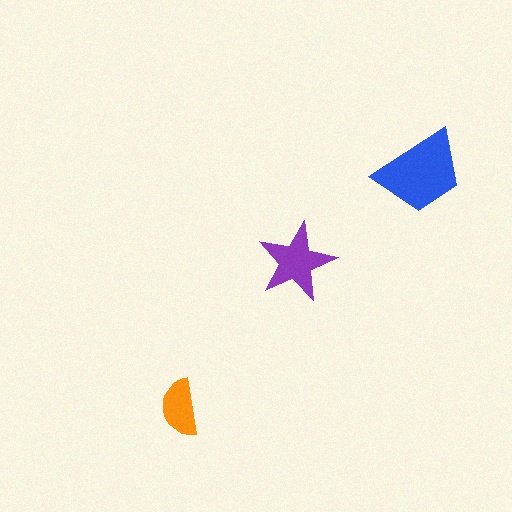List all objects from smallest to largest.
The orange semicircle, the purple star, the blue trapezoid.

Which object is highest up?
The blue trapezoid is topmost.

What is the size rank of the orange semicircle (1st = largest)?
3rd.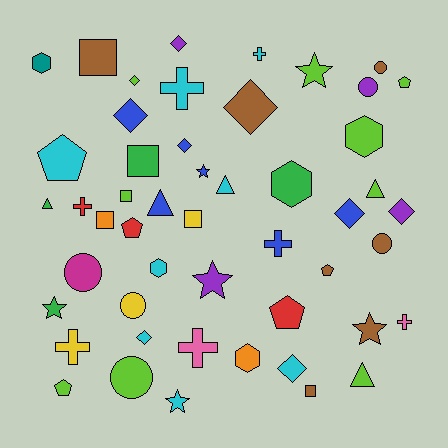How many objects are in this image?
There are 50 objects.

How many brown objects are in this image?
There are 7 brown objects.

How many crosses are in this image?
There are 7 crosses.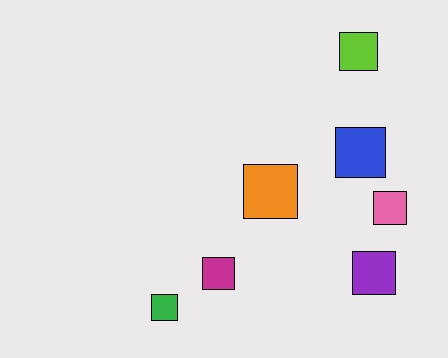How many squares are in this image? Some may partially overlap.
There are 7 squares.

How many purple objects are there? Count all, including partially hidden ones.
There is 1 purple object.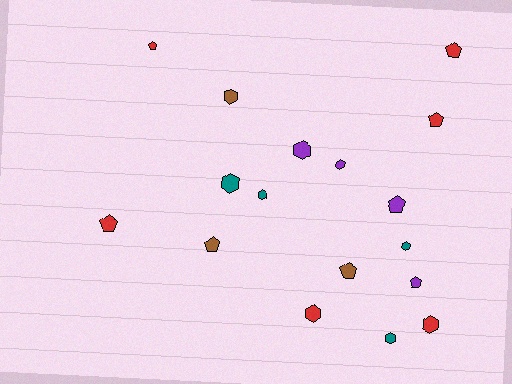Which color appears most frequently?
Red, with 6 objects.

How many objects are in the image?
There are 17 objects.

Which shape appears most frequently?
Hexagon, with 9 objects.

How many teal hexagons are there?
There are 4 teal hexagons.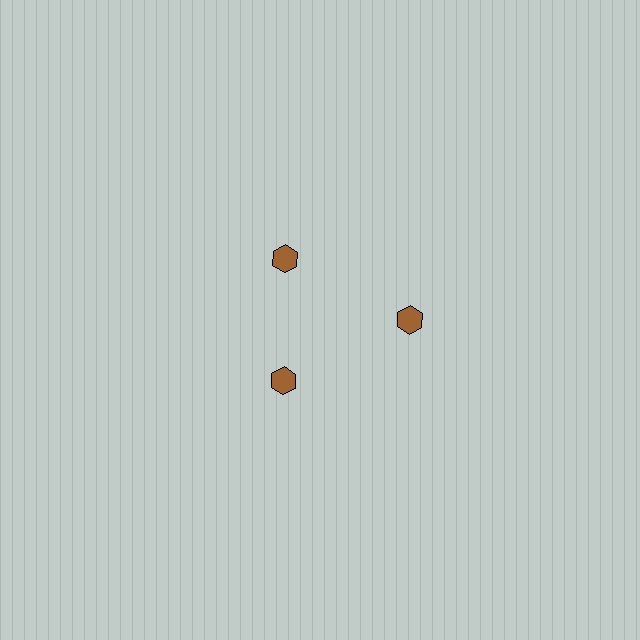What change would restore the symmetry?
The symmetry would be restored by moving it inward, back onto the ring so that all 3 hexagons sit at equal angles and equal distance from the center.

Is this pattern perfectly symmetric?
No. The 3 brown hexagons are arranged in a ring, but one element near the 3 o'clock position is pushed outward from the center, breaking the 3-fold rotational symmetry.